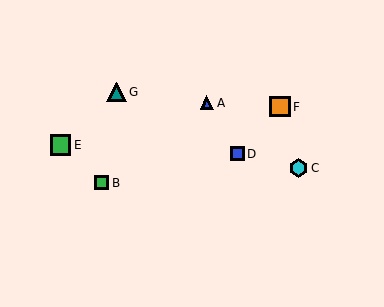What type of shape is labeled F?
Shape F is an orange square.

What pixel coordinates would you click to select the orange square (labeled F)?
Click at (280, 107) to select the orange square F.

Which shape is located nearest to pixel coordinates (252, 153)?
The blue square (labeled D) at (237, 154) is nearest to that location.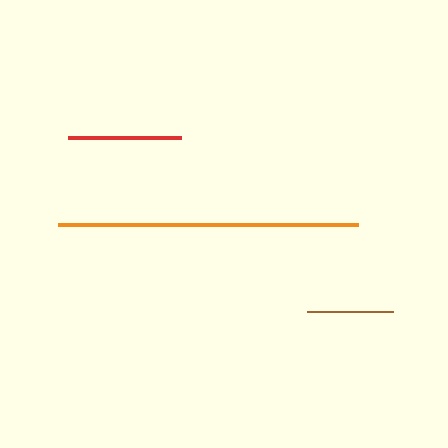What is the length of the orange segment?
The orange segment is approximately 300 pixels long.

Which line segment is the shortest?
The brown line is the shortest at approximately 86 pixels.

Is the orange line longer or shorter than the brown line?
The orange line is longer than the brown line.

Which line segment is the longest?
The orange line is the longest at approximately 300 pixels.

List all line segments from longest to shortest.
From longest to shortest: orange, red, brown.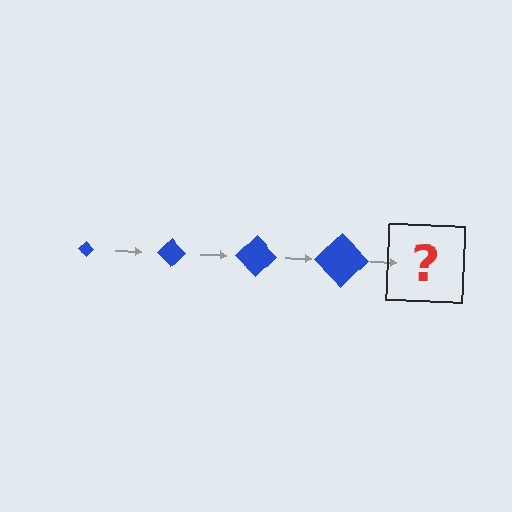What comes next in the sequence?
The next element should be a blue diamond, larger than the previous one.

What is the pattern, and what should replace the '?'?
The pattern is that the diamond gets progressively larger each step. The '?' should be a blue diamond, larger than the previous one.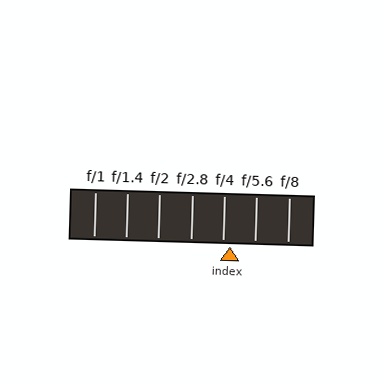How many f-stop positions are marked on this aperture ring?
There are 7 f-stop positions marked.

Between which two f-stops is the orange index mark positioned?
The index mark is between f/4 and f/5.6.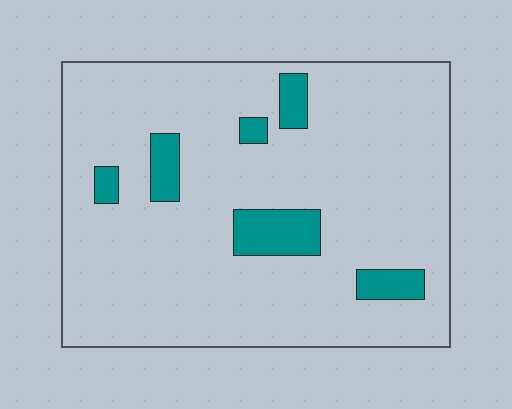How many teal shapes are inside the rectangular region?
6.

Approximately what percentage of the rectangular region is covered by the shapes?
Approximately 10%.